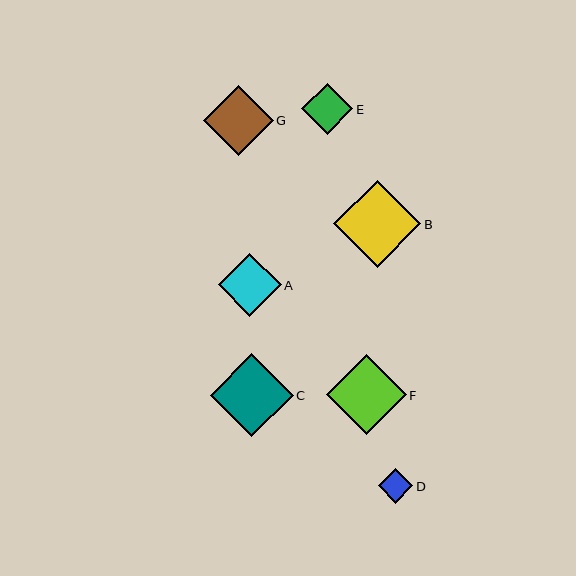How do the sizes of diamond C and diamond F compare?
Diamond C and diamond F are approximately the same size.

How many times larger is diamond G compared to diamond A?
Diamond G is approximately 1.1 times the size of diamond A.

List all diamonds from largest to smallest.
From largest to smallest: B, C, F, G, A, E, D.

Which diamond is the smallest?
Diamond D is the smallest with a size of approximately 35 pixels.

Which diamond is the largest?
Diamond B is the largest with a size of approximately 87 pixels.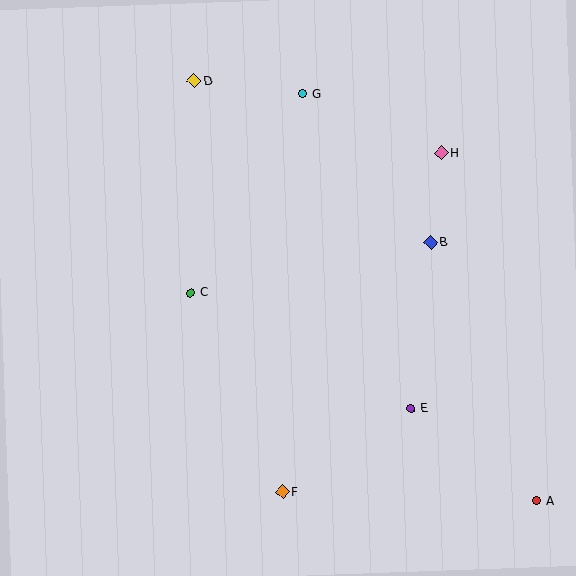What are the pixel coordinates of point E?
Point E is at (411, 408).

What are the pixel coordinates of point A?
Point A is at (536, 501).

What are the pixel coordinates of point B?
Point B is at (431, 242).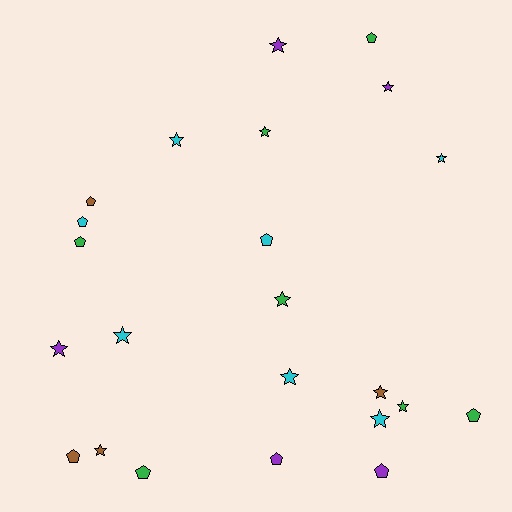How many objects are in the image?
There are 23 objects.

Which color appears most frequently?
Cyan, with 7 objects.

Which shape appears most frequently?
Star, with 13 objects.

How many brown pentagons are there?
There are 2 brown pentagons.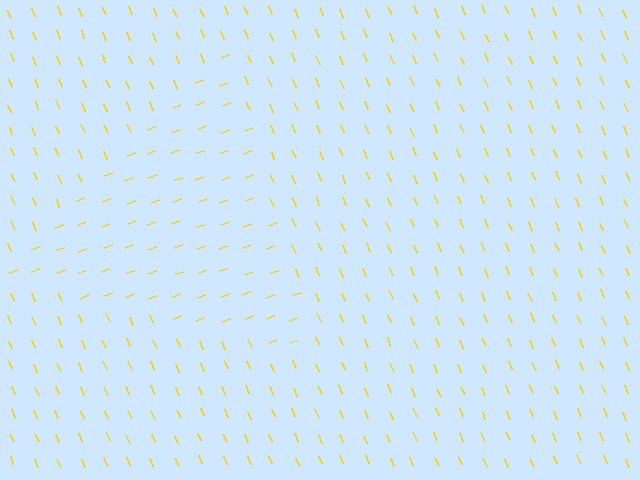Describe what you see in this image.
The image is filled with small yellow line segments. A triangle region in the image has lines oriented differently from the surrounding lines, creating a visible texture boundary.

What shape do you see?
I see a triangle.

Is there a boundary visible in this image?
Yes, there is a texture boundary formed by a change in line orientation.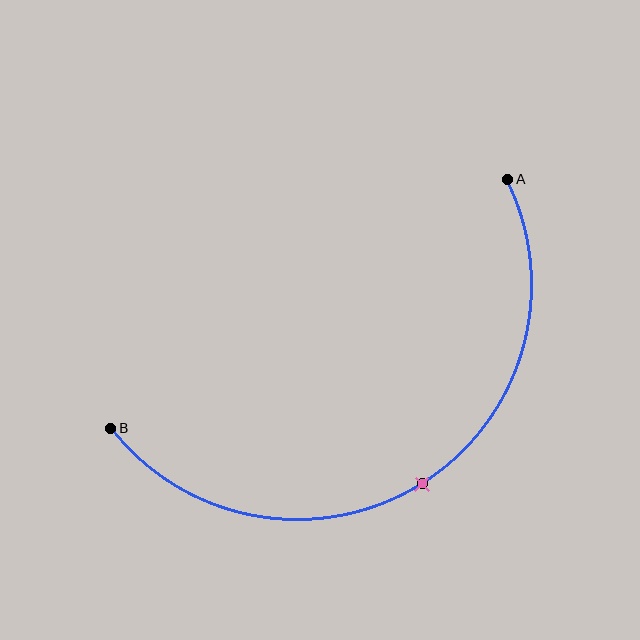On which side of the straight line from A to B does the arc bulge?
The arc bulges below the straight line connecting A and B.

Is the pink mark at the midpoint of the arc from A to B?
Yes. The pink mark lies on the arc at equal arc-length from both A and B — it is the arc midpoint.